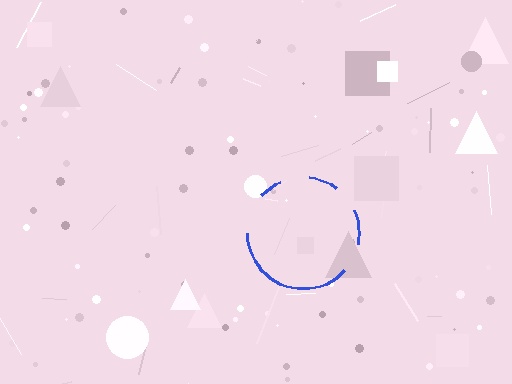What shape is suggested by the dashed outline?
The dashed outline suggests a circle.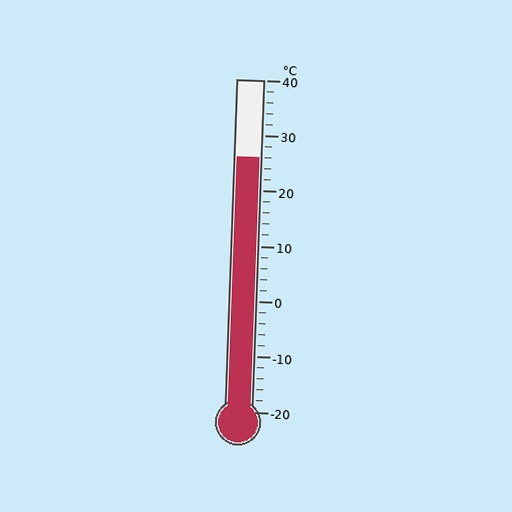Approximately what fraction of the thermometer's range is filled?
The thermometer is filled to approximately 75% of its range.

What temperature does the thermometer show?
The thermometer shows approximately 26°C.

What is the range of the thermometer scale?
The thermometer scale ranges from -20°C to 40°C.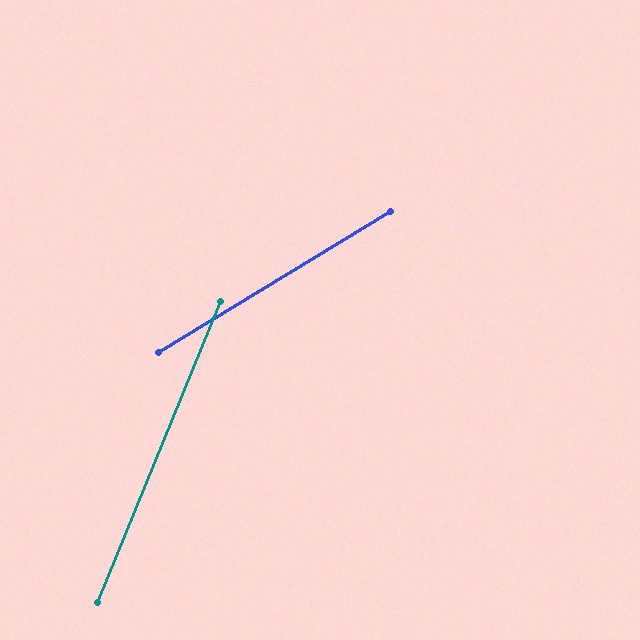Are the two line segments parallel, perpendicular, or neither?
Neither parallel nor perpendicular — they differ by about 37°.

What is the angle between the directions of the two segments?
Approximately 37 degrees.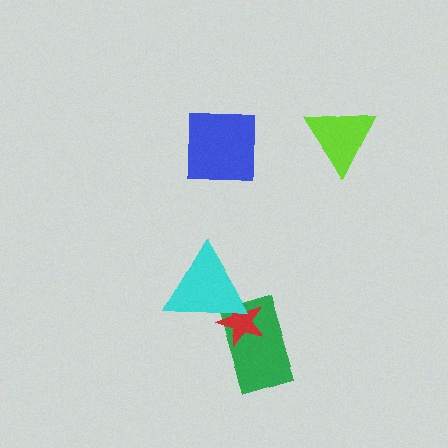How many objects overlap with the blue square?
0 objects overlap with the blue square.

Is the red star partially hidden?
Yes, it is partially covered by another shape.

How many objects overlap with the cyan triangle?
2 objects overlap with the cyan triangle.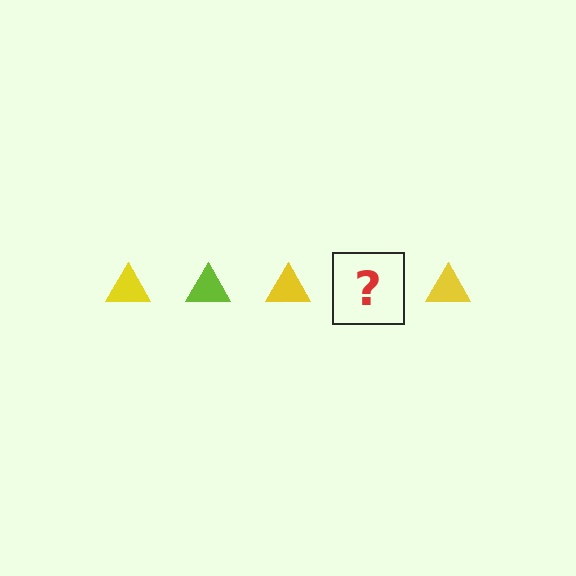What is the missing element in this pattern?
The missing element is a lime triangle.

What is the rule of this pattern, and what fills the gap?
The rule is that the pattern cycles through yellow, lime triangles. The gap should be filled with a lime triangle.